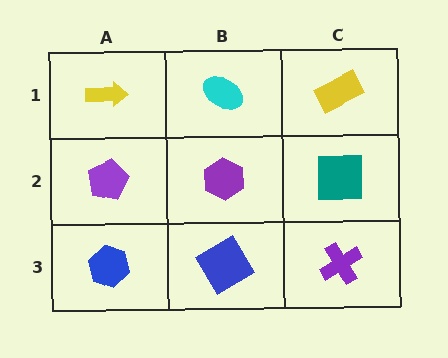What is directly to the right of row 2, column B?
A teal square.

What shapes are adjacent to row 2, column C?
A yellow rectangle (row 1, column C), a purple cross (row 3, column C), a purple hexagon (row 2, column B).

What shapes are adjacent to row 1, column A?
A purple pentagon (row 2, column A), a cyan ellipse (row 1, column B).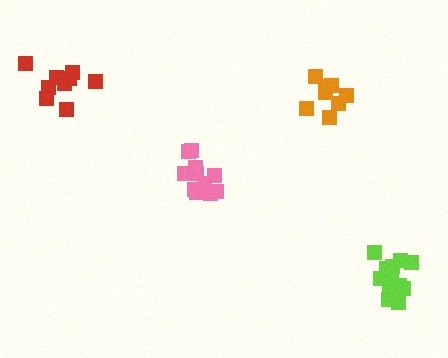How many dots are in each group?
Group 1: 9 dots, Group 2: 12 dots, Group 3: 11 dots, Group 4: 8 dots (40 total).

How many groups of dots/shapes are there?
There are 4 groups.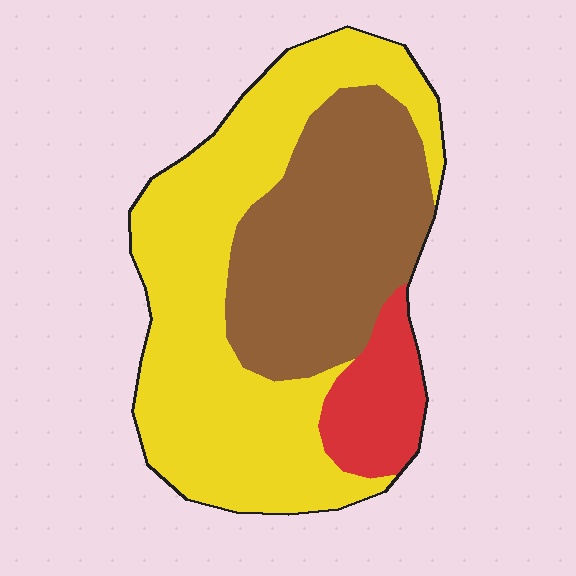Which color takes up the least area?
Red, at roughly 10%.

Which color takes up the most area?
Yellow, at roughly 55%.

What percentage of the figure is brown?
Brown takes up about three eighths (3/8) of the figure.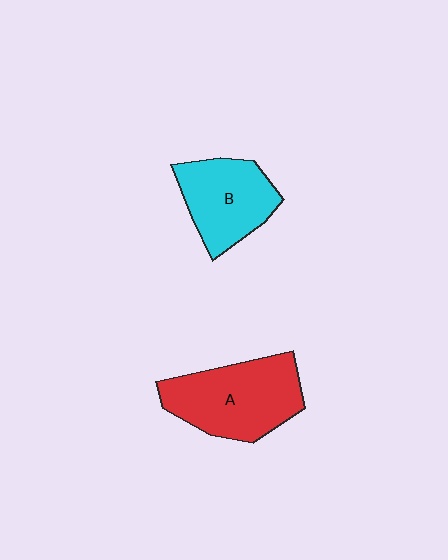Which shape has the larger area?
Shape A (red).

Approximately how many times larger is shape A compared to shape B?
Approximately 1.3 times.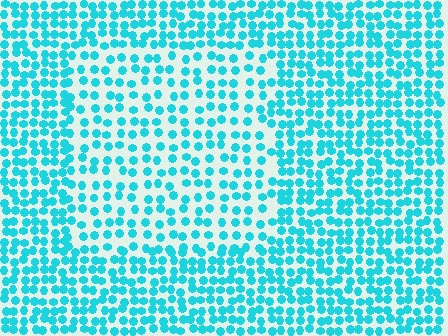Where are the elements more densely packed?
The elements are more densely packed outside the rectangle boundary.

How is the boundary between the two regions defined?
The boundary is defined by a change in element density (approximately 1.7x ratio). All elements are the same color, size, and shape.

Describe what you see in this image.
The image contains small cyan elements arranged at two different densities. A rectangle-shaped region is visible where the elements are less densely packed than the surrounding area.